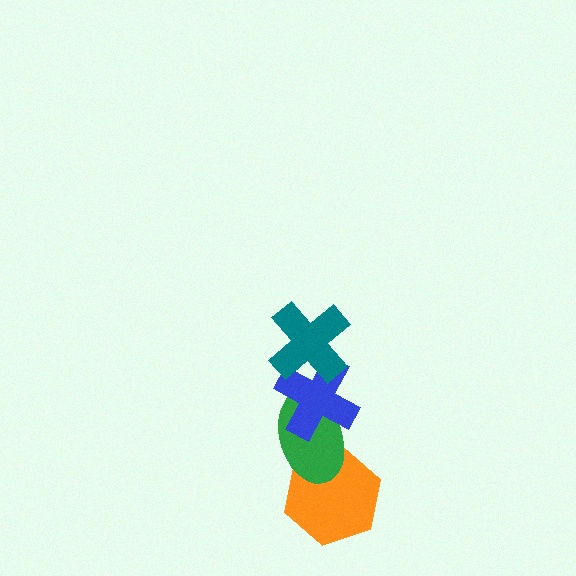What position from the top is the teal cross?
The teal cross is 1st from the top.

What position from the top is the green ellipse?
The green ellipse is 3rd from the top.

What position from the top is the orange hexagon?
The orange hexagon is 4th from the top.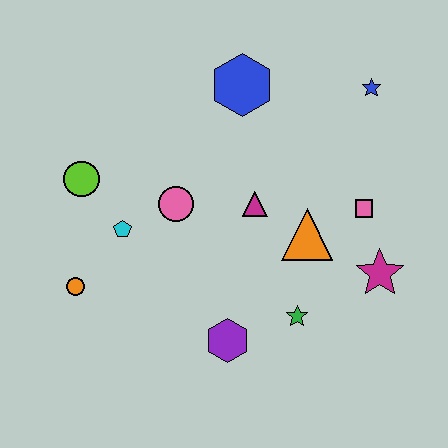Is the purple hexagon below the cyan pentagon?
Yes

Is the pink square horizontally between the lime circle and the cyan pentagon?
No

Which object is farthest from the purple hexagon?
The blue star is farthest from the purple hexagon.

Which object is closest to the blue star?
The pink square is closest to the blue star.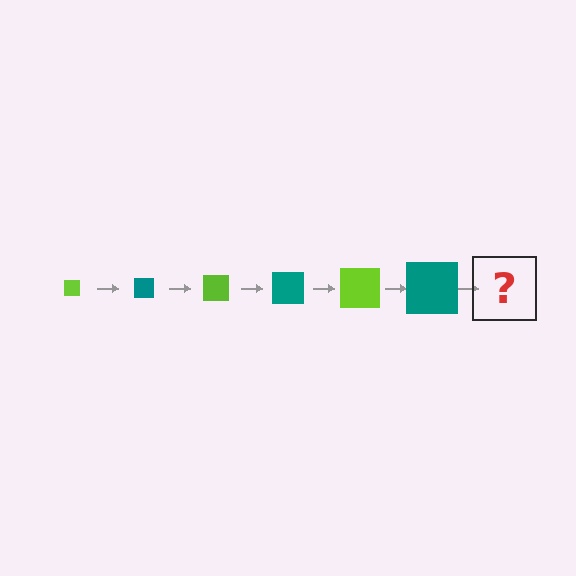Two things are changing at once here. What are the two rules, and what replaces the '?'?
The two rules are that the square grows larger each step and the color cycles through lime and teal. The '?' should be a lime square, larger than the previous one.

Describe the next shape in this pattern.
It should be a lime square, larger than the previous one.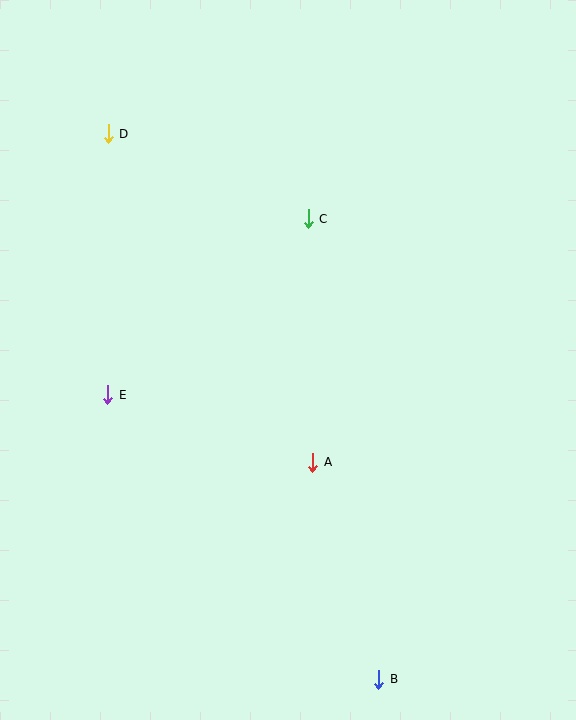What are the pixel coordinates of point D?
Point D is at (108, 134).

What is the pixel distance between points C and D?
The distance between C and D is 217 pixels.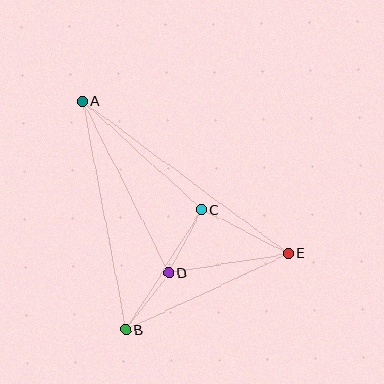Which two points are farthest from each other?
Points A and E are farthest from each other.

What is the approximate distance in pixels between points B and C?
The distance between B and C is approximately 142 pixels.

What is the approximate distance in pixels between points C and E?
The distance between C and E is approximately 97 pixels.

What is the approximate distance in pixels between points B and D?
The distance between B and D is approximately 71 pixels.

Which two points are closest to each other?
Points C and D are closest to each other.